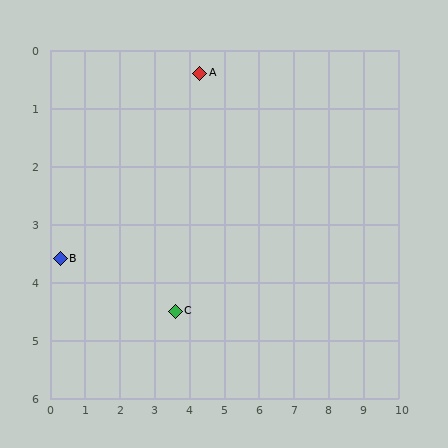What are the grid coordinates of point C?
Point C is at approximately (3.6, 4.5).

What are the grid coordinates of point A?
Point A is at approximately (4.3, 0.4).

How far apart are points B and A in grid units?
Points B and A are about 5.1 grid units apart.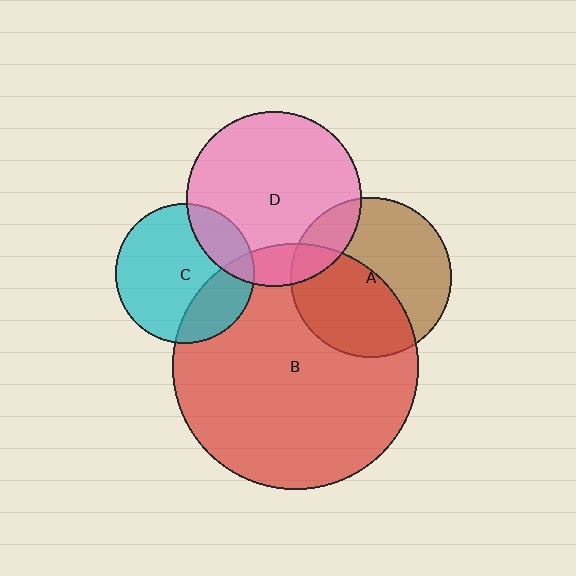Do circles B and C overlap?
Yes.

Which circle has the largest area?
Circle B (red).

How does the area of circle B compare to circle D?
Approximately 2.0 times.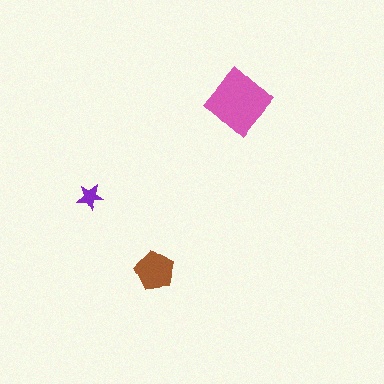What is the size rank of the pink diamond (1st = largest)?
1st.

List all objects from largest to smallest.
The pink diamond, the brown pentagon, the purple star.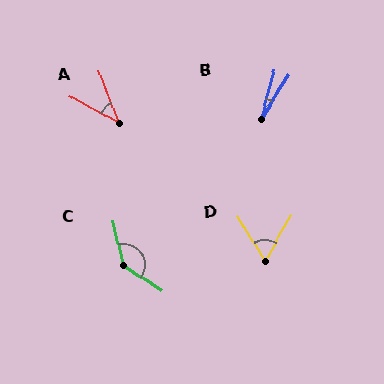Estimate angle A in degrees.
Approximately 40 degrees.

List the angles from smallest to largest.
B (18°), A (40°), D (61°), C (138°).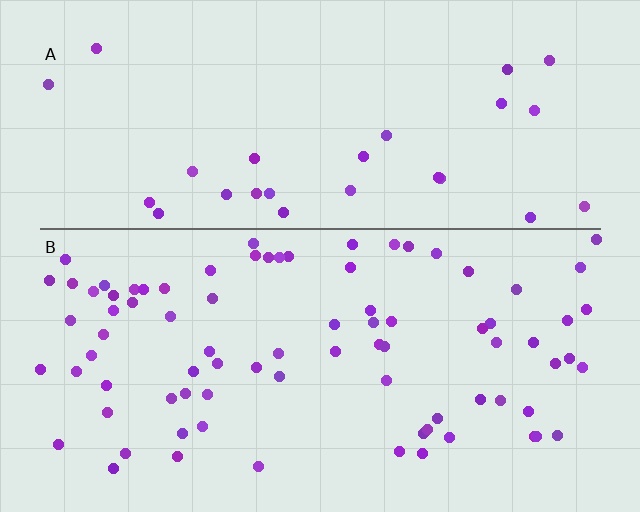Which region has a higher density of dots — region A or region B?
B (the bottom).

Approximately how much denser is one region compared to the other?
Approximately 2.9× — region B over region A.